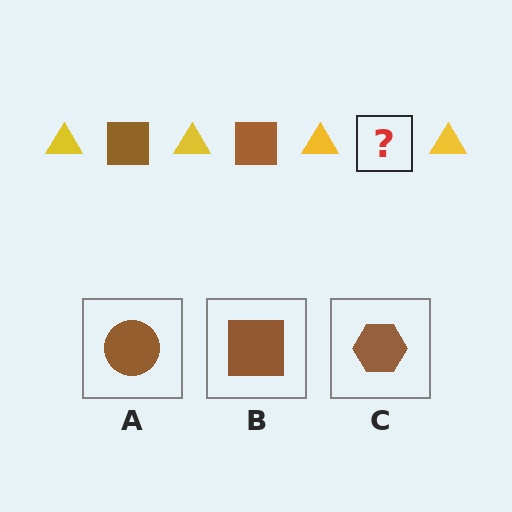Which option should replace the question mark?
Option B.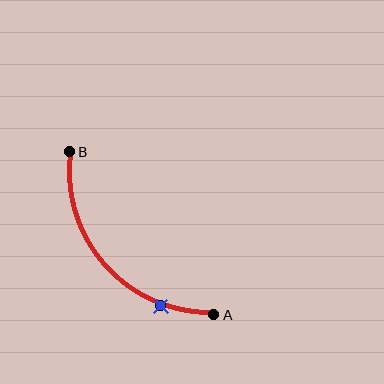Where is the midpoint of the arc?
The arc midpoint is the point on the curve farthest from the straight line joining A and B. It sits below and to the left of that line.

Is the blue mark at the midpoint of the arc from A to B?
No. The blue mark lies on the arc but is closer to endpoint A. The arc midpoint would be at the point on the curve equidistant along the arc from both A and B.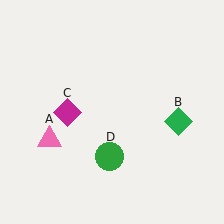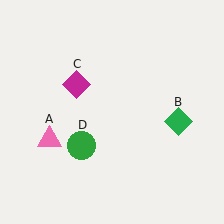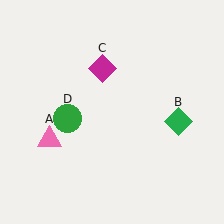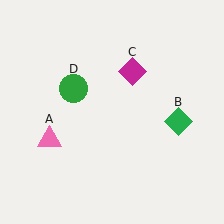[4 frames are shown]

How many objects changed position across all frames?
2 objects changed position: magenta diamond (object C), green circle (object D).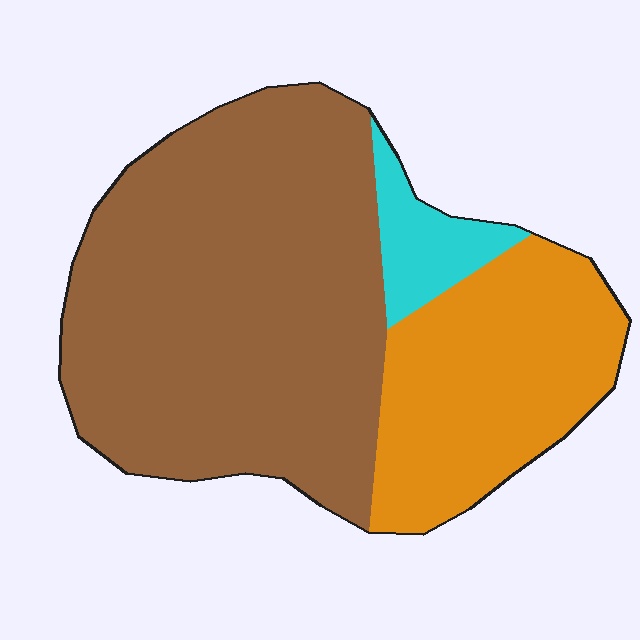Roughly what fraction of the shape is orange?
Orange covers around 30% of the shape.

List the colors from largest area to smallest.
From largest to smallest: brown, orange, cyan.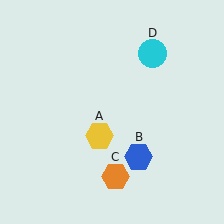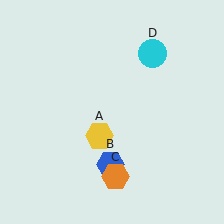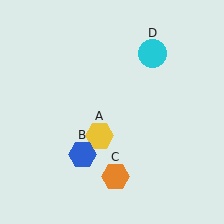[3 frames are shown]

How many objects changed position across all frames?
1 object changed position: blue hexagon (object B).